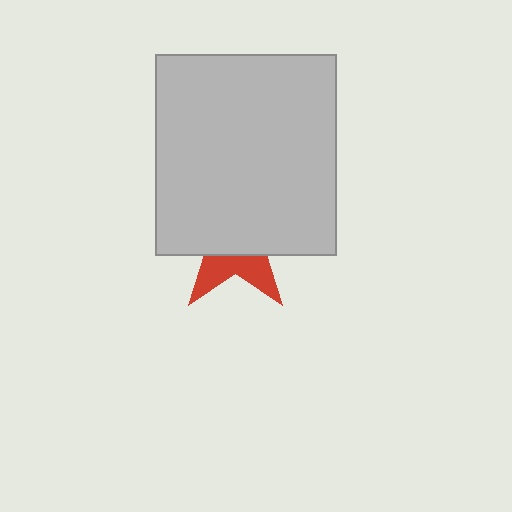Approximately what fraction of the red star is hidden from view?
Roughly 68% of the red star is hidden behind the light gray rectangle.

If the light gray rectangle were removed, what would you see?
You would see the complete red star.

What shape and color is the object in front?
The object in front is a light gray rectangle.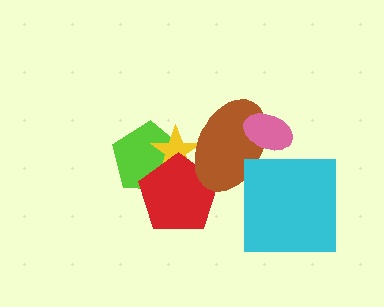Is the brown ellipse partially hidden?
Yes, it is partially covered by another shape.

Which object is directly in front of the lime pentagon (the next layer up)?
The yellow star is directly in front of the lime pentagon.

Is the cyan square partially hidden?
No, no other shape covers it.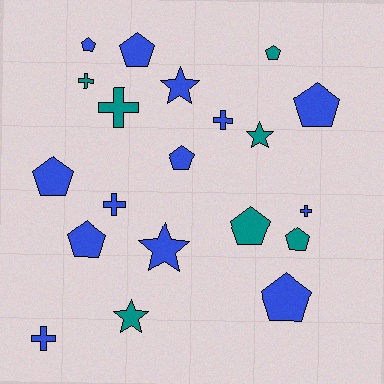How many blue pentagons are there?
There are 7 blue pentagons.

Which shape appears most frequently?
Pentagon, with 10 objects.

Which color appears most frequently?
Blue, with 13 objects.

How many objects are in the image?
There are 20 objects.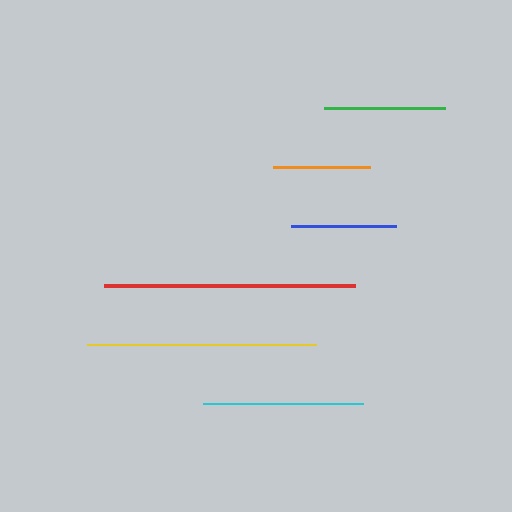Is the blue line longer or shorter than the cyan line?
The cyan line is longer than the blue line.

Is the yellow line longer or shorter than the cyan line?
The yellow line is longer than the cyan line.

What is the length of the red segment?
The red segment is approximately 251 pixels long.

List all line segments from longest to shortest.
From longest to shortest: red, yellow, cyan, green, blue, orange.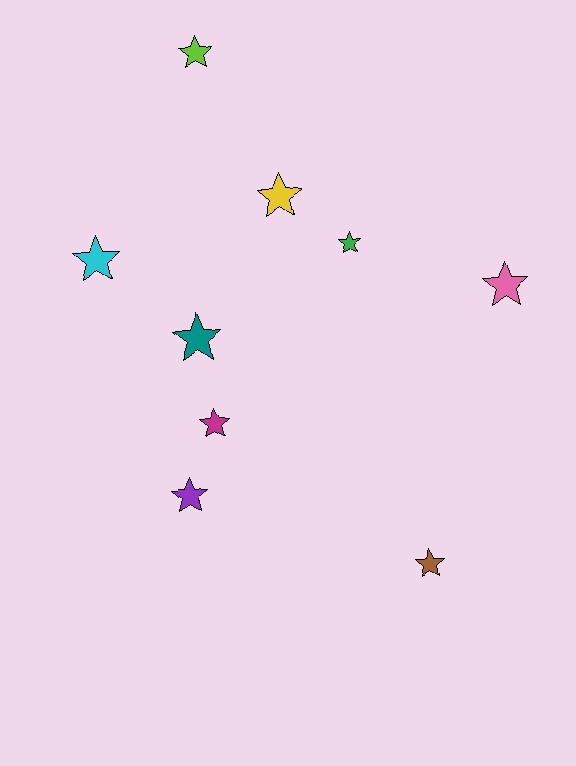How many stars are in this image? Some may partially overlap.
There are 9 stars.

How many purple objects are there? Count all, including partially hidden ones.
There is 1 purple object.